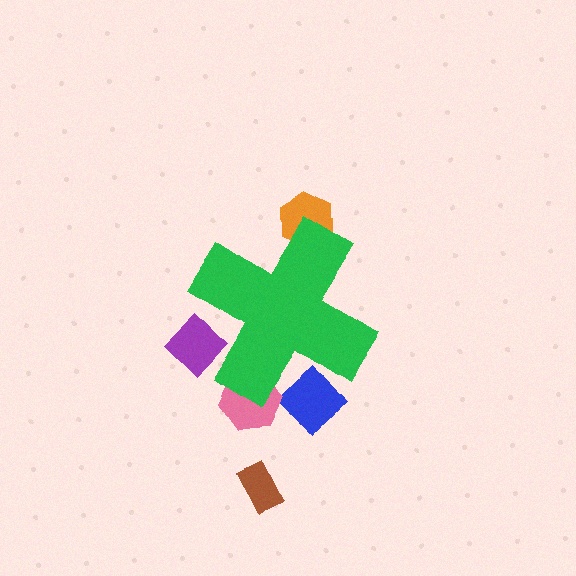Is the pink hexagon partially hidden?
Yes, the pink hexagon is partially hidden behind the green cross.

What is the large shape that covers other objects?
A green cross.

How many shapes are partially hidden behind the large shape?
4 shapes are partially hidden.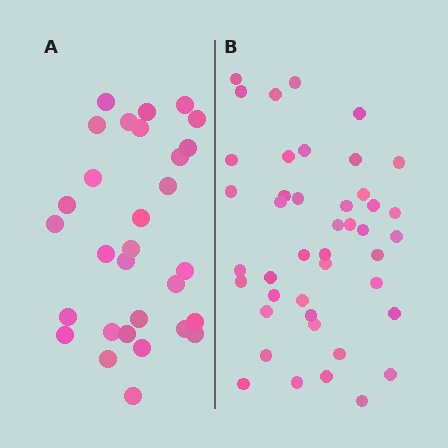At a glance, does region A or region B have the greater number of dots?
Region B (the right region) has more dots.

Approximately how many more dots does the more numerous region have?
Region B has approximately 15 more dots than region A.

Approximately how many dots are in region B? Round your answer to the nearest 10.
About 40 dots. (The exact count is 43, which rounds to 40.)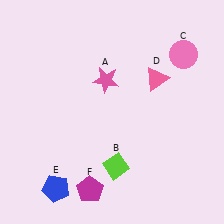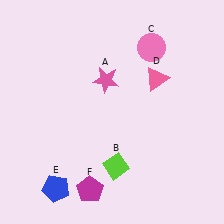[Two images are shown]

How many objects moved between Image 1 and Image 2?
1 object moved between the two images.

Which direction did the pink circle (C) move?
The pink circle (C) moved left.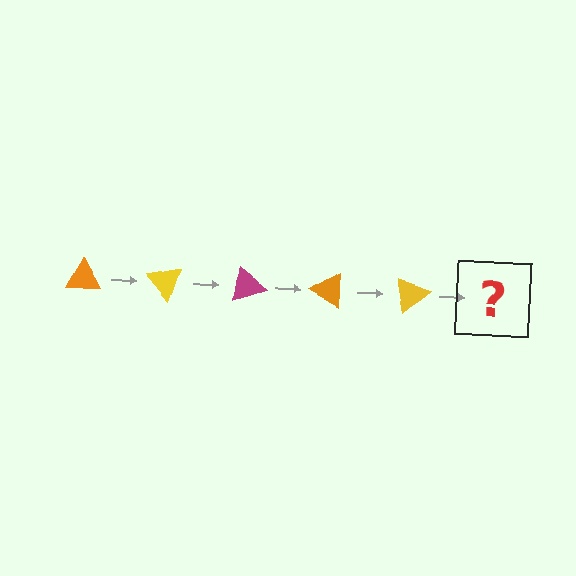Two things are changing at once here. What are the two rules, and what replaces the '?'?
The two rules are that it rotates 50 degrees each step and the color cycles through orange, yellow, and magenta. The '?' should be a magenta triangle, rotated 250 degrees from the start.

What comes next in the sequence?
The next element should be a magenta triangle, rotated 250 degrees from the start.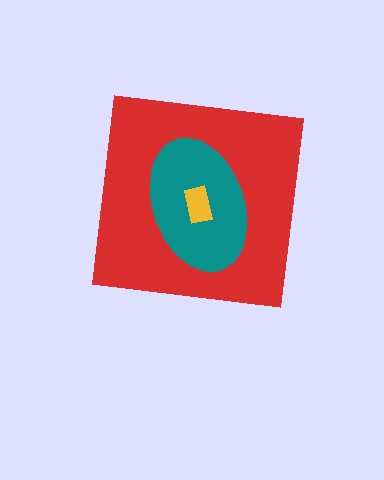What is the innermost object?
The yellow rectangle.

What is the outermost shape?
The red square.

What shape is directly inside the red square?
The teal ellipse.